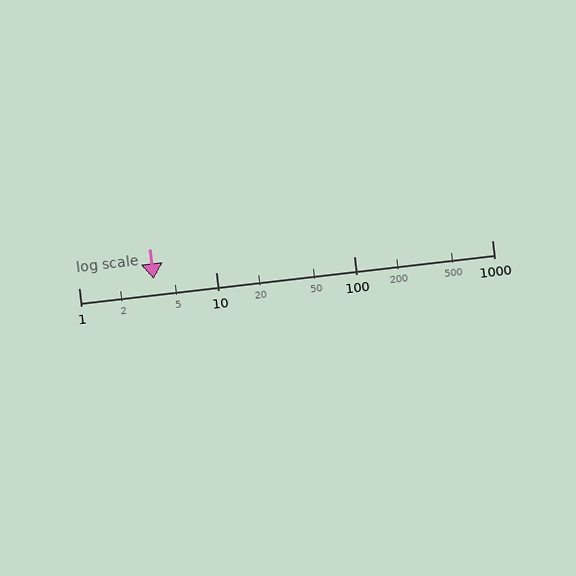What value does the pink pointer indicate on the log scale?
The pointer indicates approximately 3.5.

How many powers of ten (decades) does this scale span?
The scale spans 3 decades, from 1 to 1000.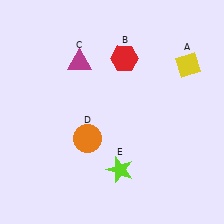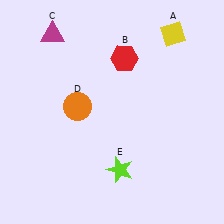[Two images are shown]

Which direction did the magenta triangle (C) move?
The magenta triangle (C) moved up.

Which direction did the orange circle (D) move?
The orange circle (D) moved up.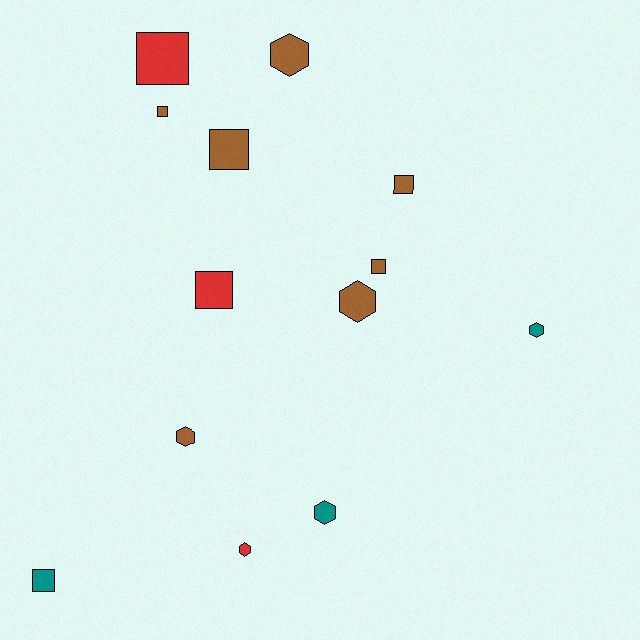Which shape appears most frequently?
Square, with 7 objects.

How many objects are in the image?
There are 13 objects.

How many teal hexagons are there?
There are 2 teal hexagons.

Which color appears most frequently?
Brown, with 7 objects.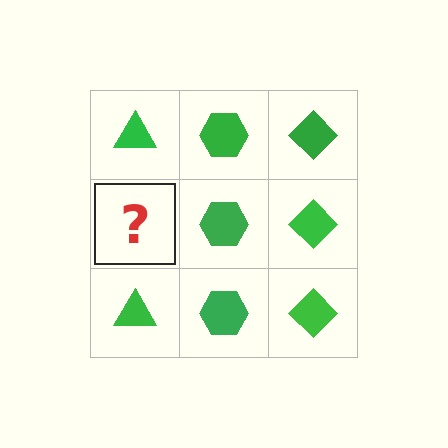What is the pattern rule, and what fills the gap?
The rule is that each column has a consistent shape. The gap should be filled with a green triangle.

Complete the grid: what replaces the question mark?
The question mark should be replaced with a green triangle.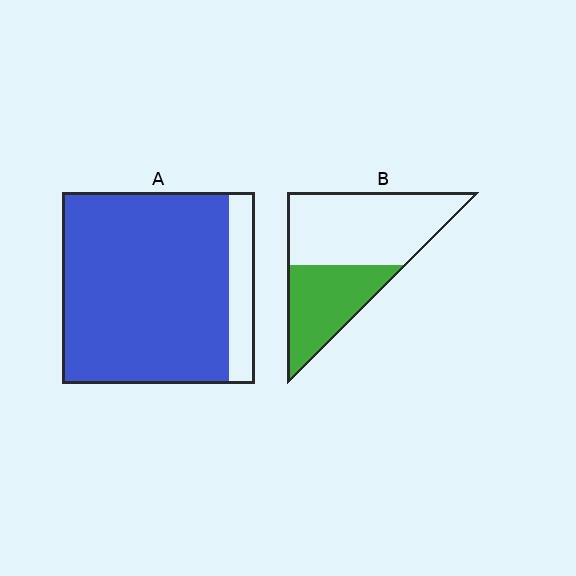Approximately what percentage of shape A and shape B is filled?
A is approximately 85% and B is approximately 40%.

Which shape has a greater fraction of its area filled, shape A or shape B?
Shape A.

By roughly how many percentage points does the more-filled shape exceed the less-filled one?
By roughly 50 percentage points (A over B).